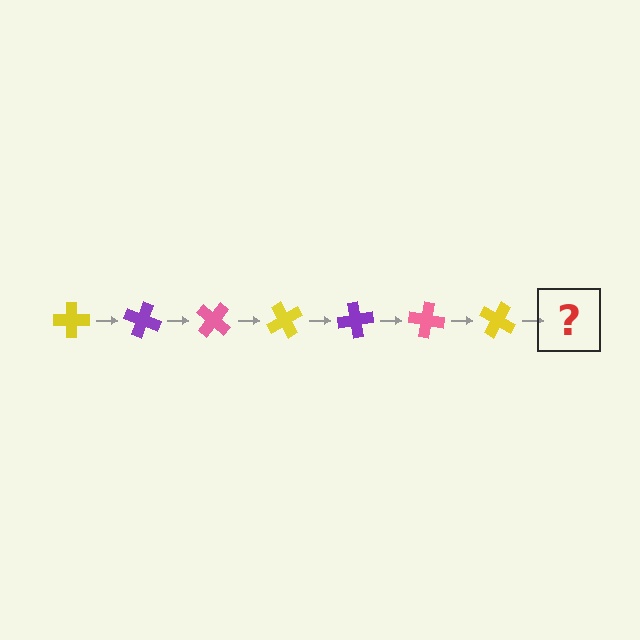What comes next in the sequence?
The next element should be a purple cross, rotated 140 degrees from the start.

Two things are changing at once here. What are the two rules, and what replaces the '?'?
The two rules are that it rotates 20 degrees each step and the color cycles through yellow, purple, and pink. The '?' should be a purple cross, rotated 140 degrees from the start.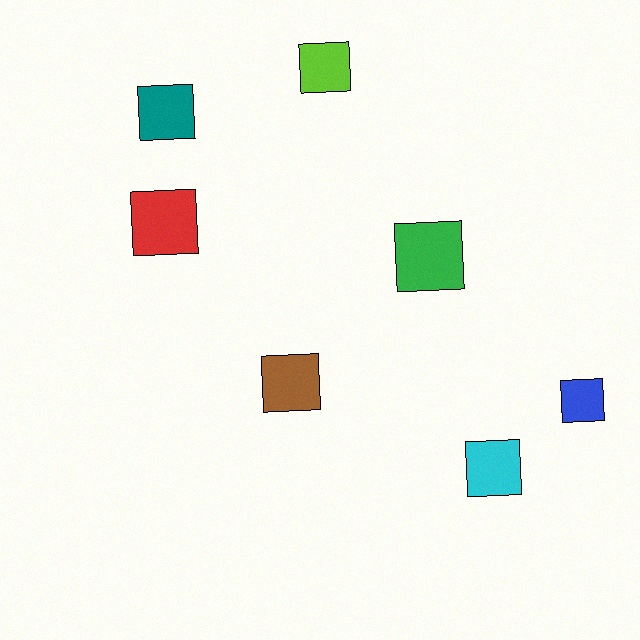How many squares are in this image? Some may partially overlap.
There are 7 squares.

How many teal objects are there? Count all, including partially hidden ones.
There is 1 teal object.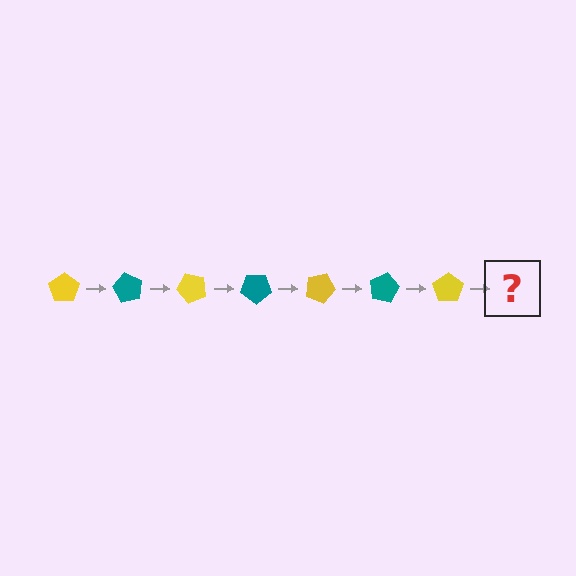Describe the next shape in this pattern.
It should be a teal pentagon, rotated 420 degrees from the start.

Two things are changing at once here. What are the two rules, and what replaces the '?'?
The two rules are that it rotates 60 degrees each step and the color cycles through yellow and teal. The '?' should be a teal pentagon, rotated 420 degrees from the start.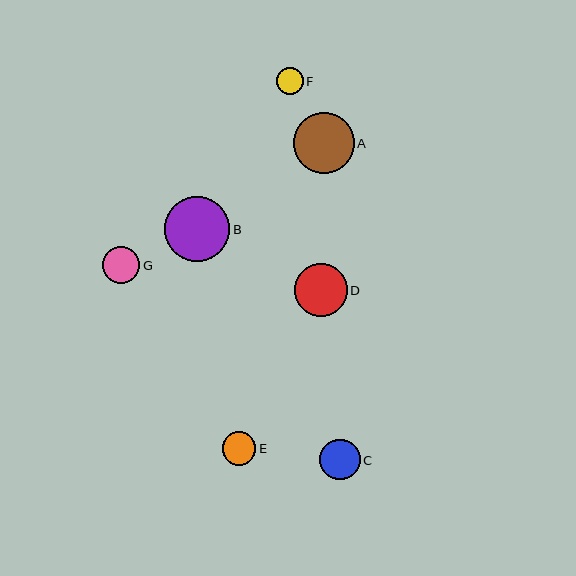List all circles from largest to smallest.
From largest to smallest: B, A, D, C, G, E, F.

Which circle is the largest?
Circle B is the largest with a size of approximately 65 pixels.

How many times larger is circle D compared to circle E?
Circle D is approximately 1.6 times the size of circle E.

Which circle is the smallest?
Circle F is the smallest with a size of approximately 27 pixels.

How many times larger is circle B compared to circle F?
Circle B is approximately 2.4 times the size of circle F.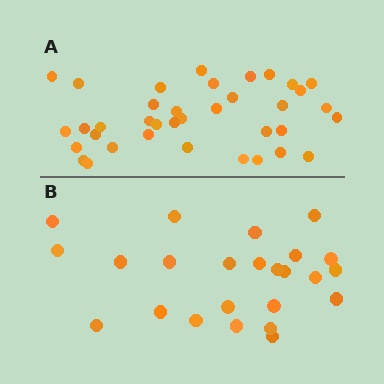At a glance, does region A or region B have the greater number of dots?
Region A (the top region) has more dots.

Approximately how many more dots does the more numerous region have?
Region A has approximately 15 more dots than region B.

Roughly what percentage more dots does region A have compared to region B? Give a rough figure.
About 55% more.